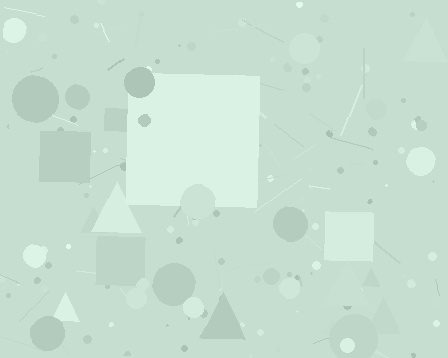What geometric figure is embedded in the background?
A square is embedded in the background.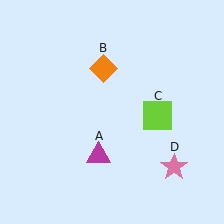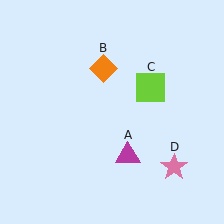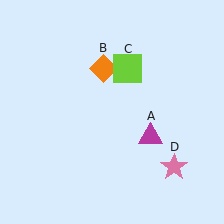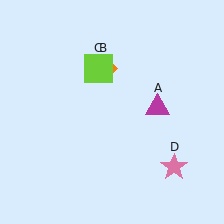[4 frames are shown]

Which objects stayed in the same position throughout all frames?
Orange diamond (object B) and pink star (object D) remained stationary.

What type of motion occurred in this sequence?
The magenta triangle (object A), lime square (object C) rotated counterclockwise around the center of the scene.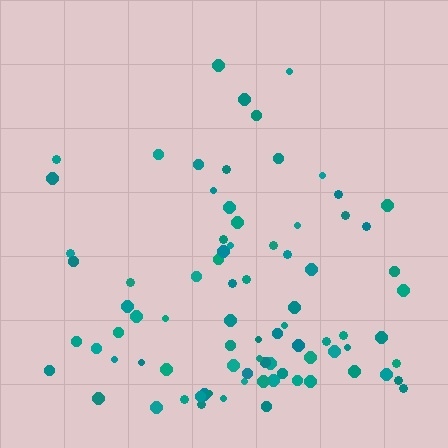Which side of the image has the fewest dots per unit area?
The top.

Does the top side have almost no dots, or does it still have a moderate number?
Still a moderate number, just noticeably fewer than the bottom.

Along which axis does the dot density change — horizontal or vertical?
Vertical.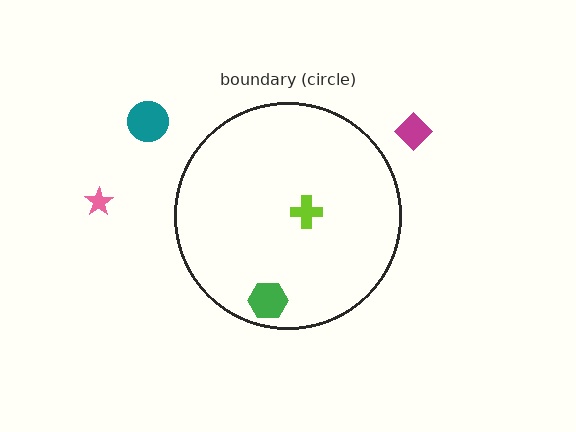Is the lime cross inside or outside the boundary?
Inside.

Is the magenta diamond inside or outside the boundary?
Outside.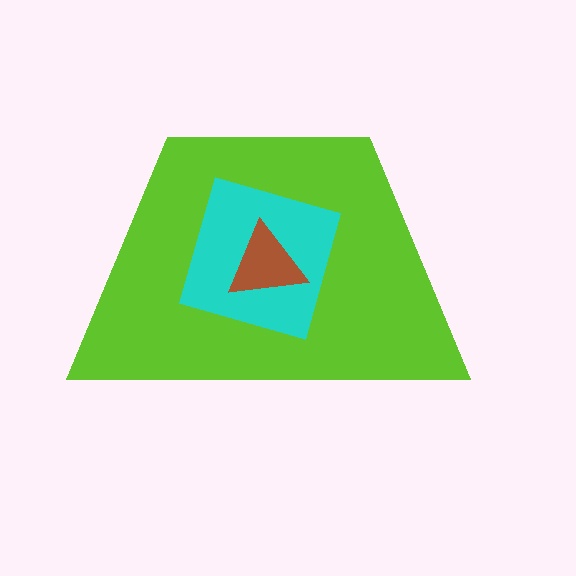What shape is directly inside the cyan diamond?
The brown triangle.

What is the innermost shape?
The brown triangle.